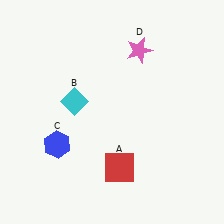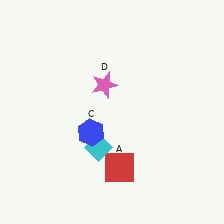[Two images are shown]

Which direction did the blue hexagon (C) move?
The blue hexagon (C) moved right.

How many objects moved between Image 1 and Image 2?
3 objects moved between the two images.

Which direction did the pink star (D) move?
The pink star (D) moved down.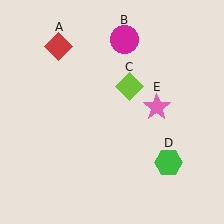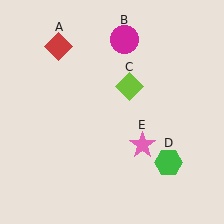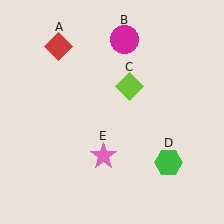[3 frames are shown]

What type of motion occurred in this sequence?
The pink star (object E) rotated clockwise around the center of the scene.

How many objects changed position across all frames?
1 object changed position: pink star (object E).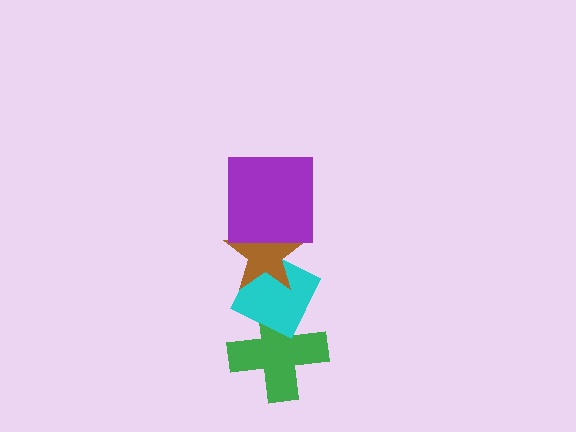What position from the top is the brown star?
The brown star is 2nd from the top.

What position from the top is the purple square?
The purple square is 1st from the top.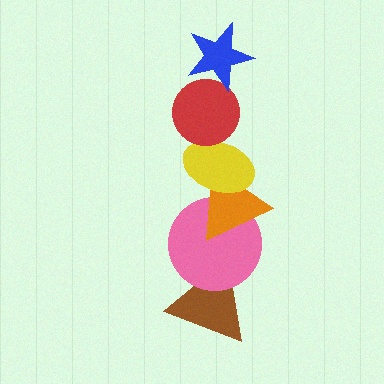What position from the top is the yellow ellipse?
The yellow ellipse is 3rd from the top.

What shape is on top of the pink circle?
The orange triangle is on top of the pink circle.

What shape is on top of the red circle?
The blue star is on top of the red circle.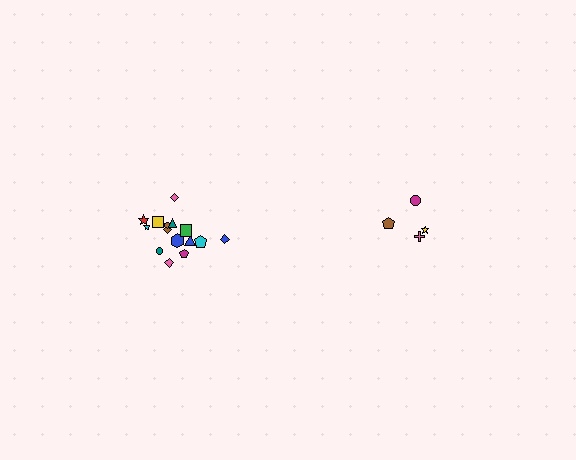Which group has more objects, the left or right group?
The left group.